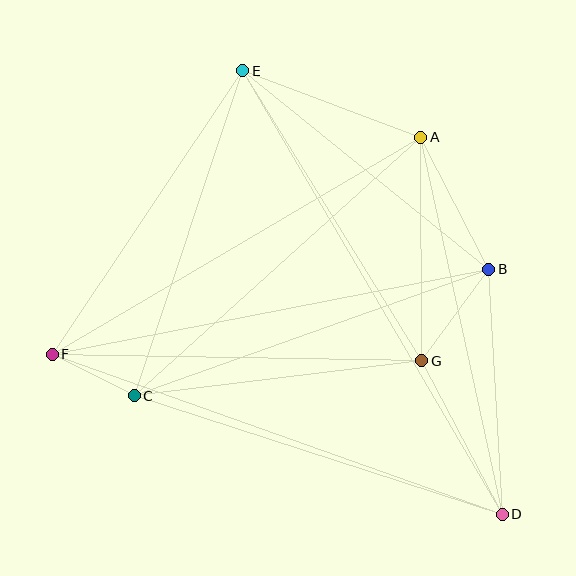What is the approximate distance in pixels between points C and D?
The distance between C and D is approximately 386 pixels.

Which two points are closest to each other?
Points C and F are closest to each other.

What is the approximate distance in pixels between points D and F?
The distance between D and F is approximately 477 pixels.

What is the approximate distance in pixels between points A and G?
The distance between A and G is approximately 224 pixels.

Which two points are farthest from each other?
Points D and E are farthest from each other.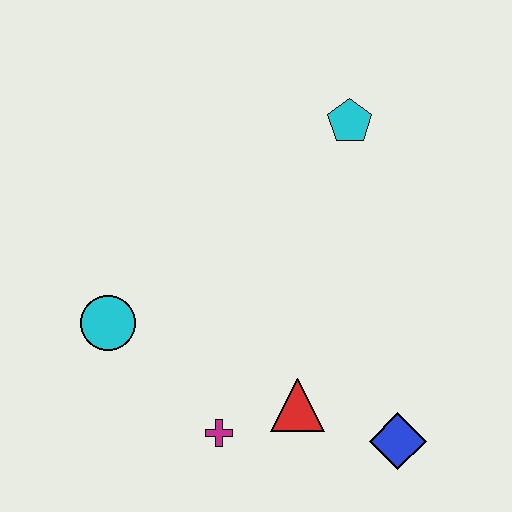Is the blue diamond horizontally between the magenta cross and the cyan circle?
No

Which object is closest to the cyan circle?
The magenta cross is closest to the cyan circle.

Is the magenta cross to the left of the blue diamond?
Yes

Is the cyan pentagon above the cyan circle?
Yes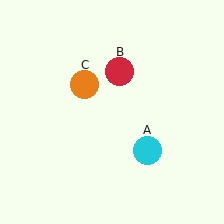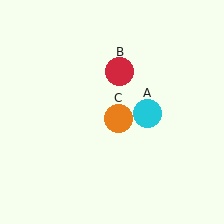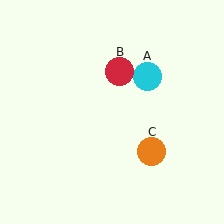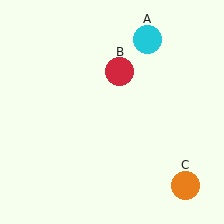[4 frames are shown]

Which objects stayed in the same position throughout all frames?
Red circle (object B) remained stationary.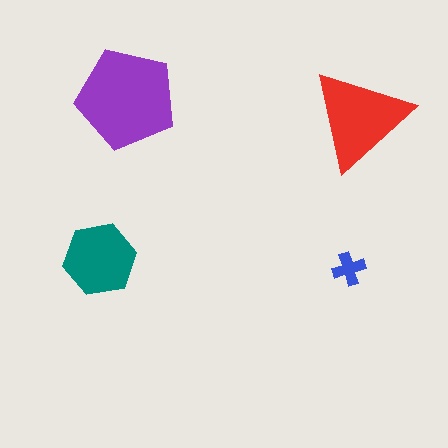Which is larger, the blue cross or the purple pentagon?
The purple pentagon.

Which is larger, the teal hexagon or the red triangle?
The red triangle.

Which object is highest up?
The purple pentagon is topmost.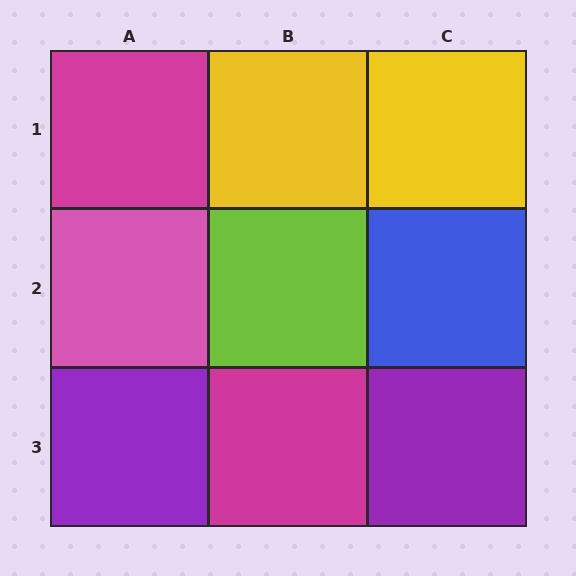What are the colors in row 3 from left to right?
Purple, magenta, purple.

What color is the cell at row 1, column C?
Yellow.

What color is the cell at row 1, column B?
Yellow.